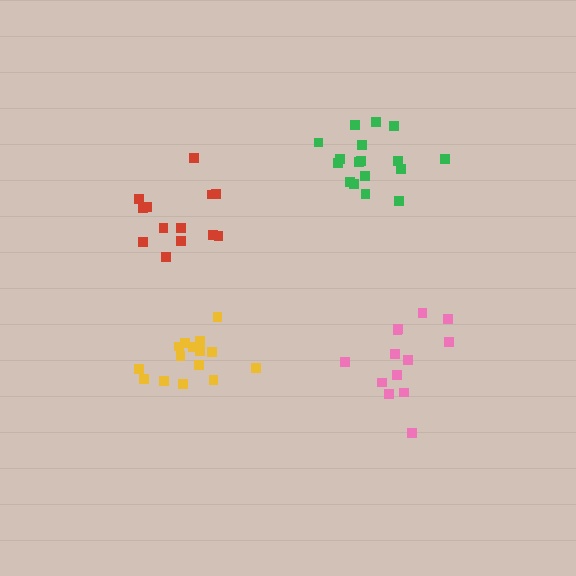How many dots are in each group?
Group 1: 13 dots, Group 2: 15 dots, Group 3: 17 dots, Group 4: 13 dots (58 total).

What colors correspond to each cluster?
The clusters are colored: red, yellow, green, pink.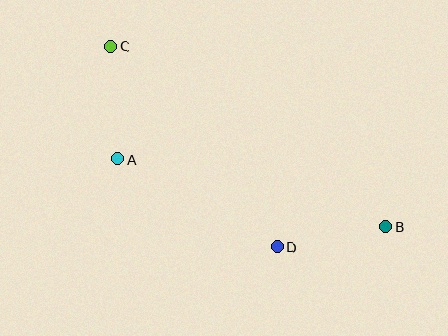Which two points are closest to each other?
Points B and D are closest to each other.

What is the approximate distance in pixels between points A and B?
The distance between A and B is approximately 276 pixels.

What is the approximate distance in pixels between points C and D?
The distance between C and D is approximately 261 pixels.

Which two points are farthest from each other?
Points B and C are farthest from each other.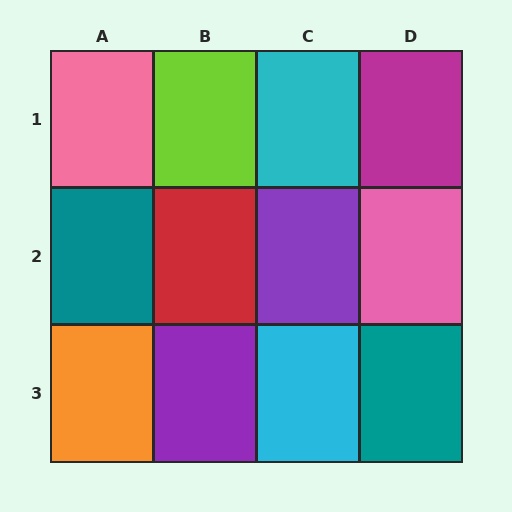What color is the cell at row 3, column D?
Teal.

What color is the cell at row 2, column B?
Red.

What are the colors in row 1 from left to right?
Pink, lime, cyan, magenta.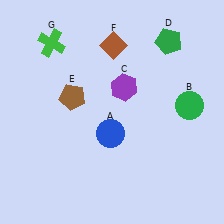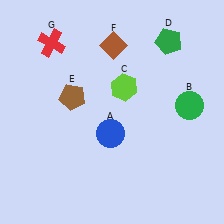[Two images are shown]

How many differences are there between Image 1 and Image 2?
There are 2 differences between the two images.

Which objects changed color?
C changed from purple to lime. G changed from green to red.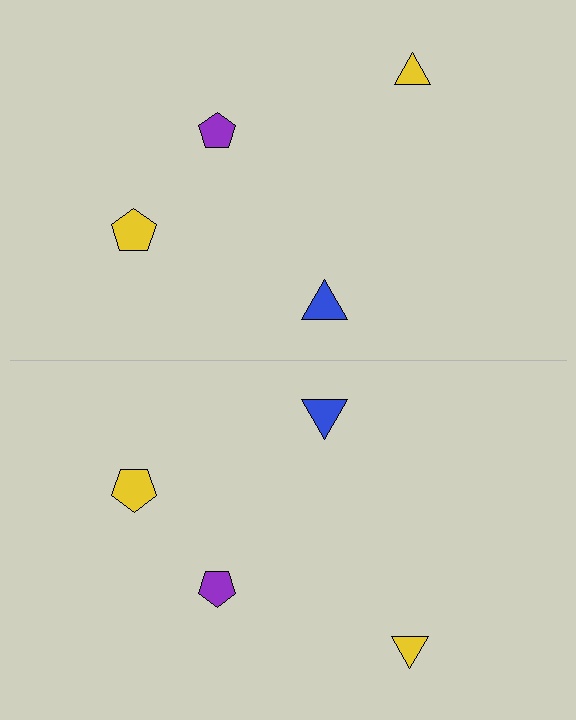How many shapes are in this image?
There are 8 shapes in this image.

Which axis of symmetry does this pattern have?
The pattern has a horizontal axis of symmetry running through the center of the image.